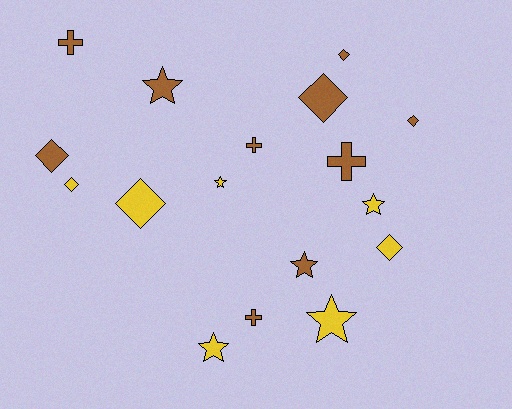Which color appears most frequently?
Brown, with 10 objects.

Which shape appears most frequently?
Diamond, with 7 objects.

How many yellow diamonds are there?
There are 3 yellow diamonds.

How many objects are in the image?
There are 17 objects.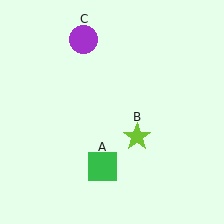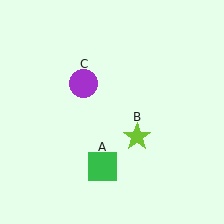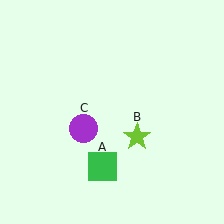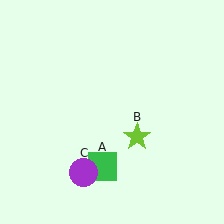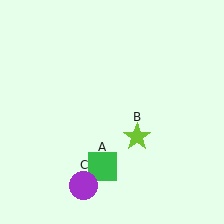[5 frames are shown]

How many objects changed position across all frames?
1 object changed position: purple circle (object C).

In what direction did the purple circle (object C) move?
The purple circle (object C) moved down.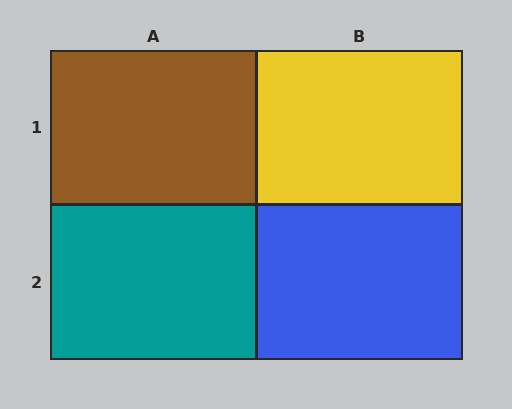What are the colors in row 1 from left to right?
Brown, yellow.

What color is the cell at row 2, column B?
Blue.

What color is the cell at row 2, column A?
Teal.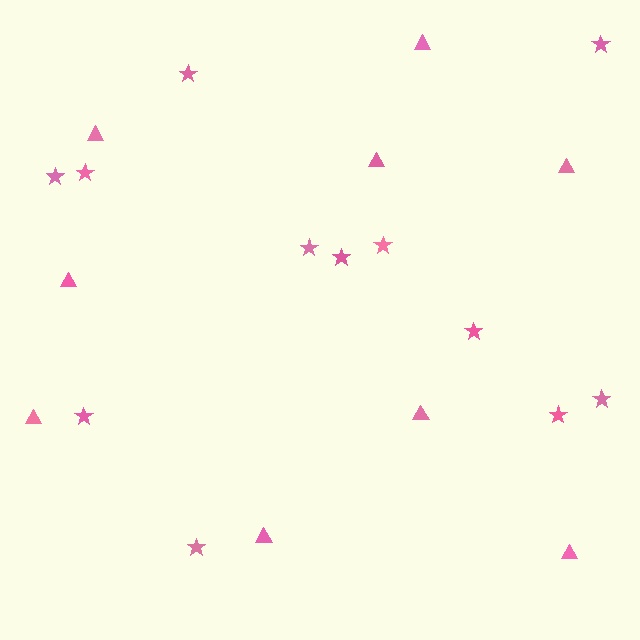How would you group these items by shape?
There are 2 groups: one group of stars (12) and one group of triangles (9).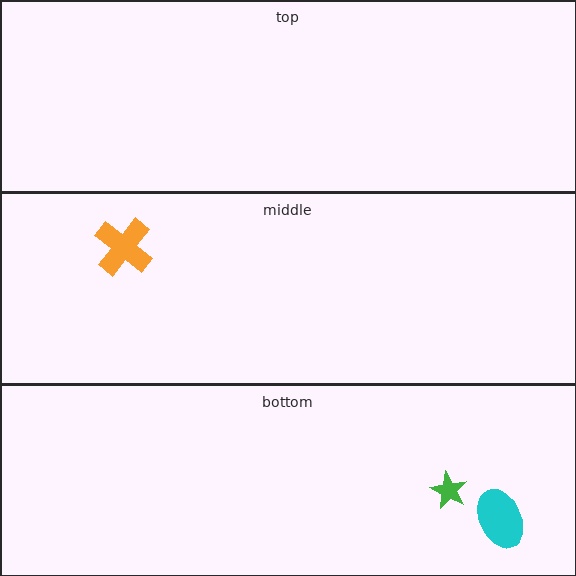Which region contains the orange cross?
The middle region.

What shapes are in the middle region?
The orange cross.